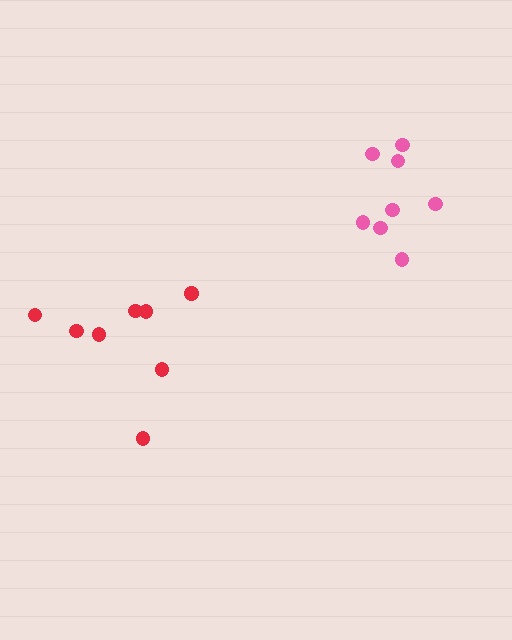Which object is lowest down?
The red cluster is bottommost.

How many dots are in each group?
Group 1: 8 dots, Group 2: 8 dots (16 total).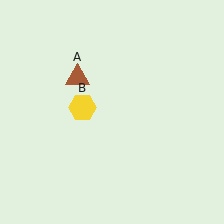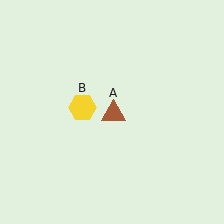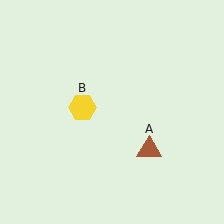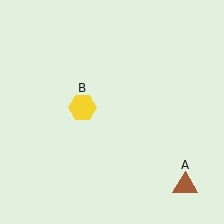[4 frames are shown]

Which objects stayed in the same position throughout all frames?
Yellow hexagon (object B) remained stationary.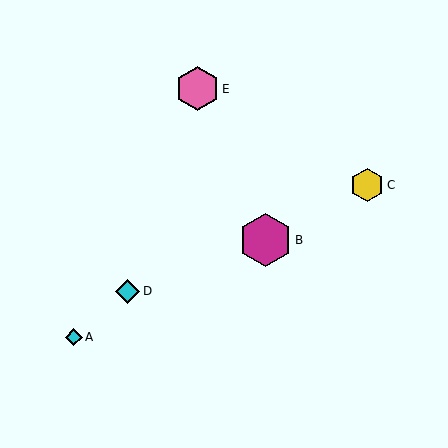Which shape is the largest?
The magenta hexagon (labeled B) is the largest.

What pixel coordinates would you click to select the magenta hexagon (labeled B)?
Click at (266, 240) to select the magenta hexagon B.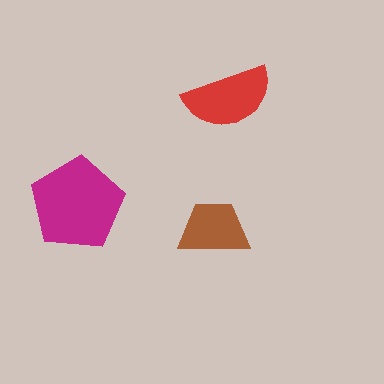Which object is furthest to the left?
The magenta pentagon is leftmost.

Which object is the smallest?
The brown trapezoid.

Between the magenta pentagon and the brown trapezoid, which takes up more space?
The magenta pentagon.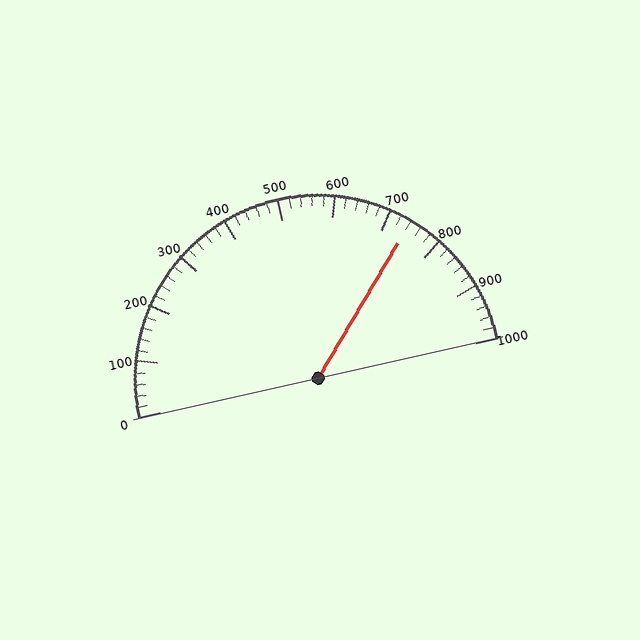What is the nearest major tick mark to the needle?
The nearest major tick mark is 700.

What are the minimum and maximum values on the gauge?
The gauge ranges from 0 to 1000.